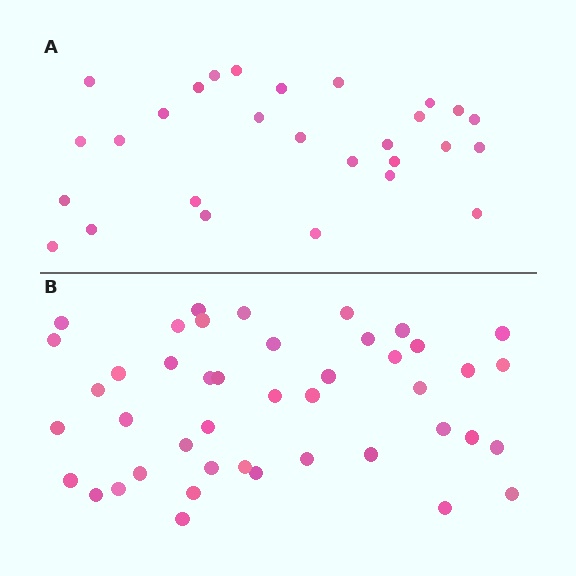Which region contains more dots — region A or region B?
Region B (the bottom region) has more dots.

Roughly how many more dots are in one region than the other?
Region B has approximately 15 more dots than region A.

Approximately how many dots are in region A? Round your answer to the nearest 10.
About 30 dots. (The exact count is 28, which rounds to 30.)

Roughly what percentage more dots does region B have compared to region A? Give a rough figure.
About 55% more.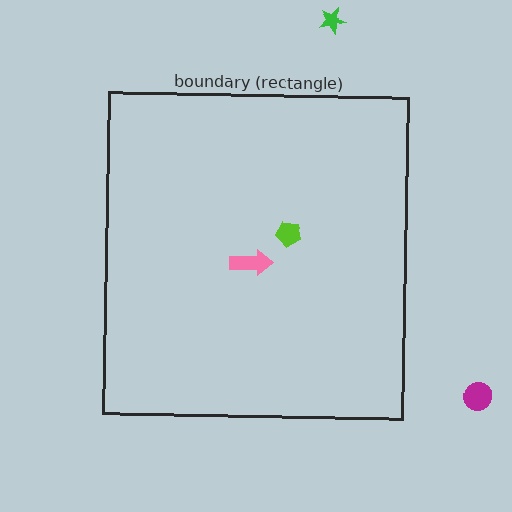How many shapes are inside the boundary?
2 inside, 2 outside.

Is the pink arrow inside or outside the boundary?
Inside.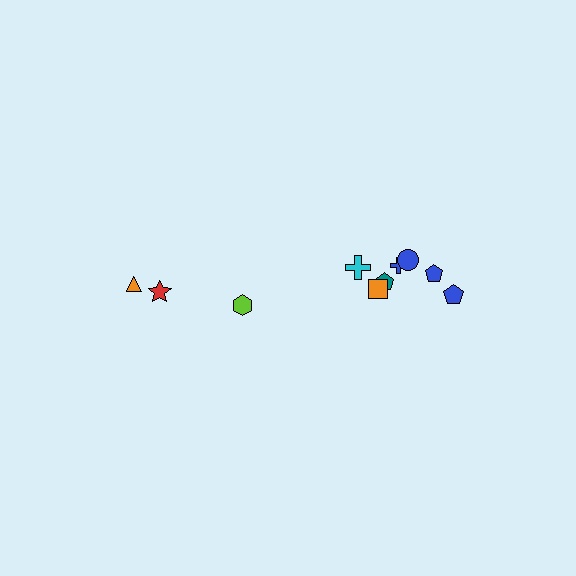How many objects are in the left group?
There are 3 objects.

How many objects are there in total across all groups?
There are 10 objects.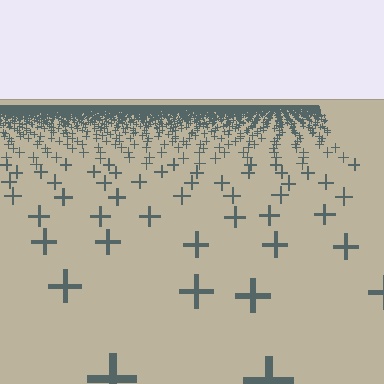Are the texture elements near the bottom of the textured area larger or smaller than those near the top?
Larger. Near the bottom, elements are closer to the viewer and appear at a bigger on-screen size.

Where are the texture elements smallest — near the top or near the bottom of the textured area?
Near the top.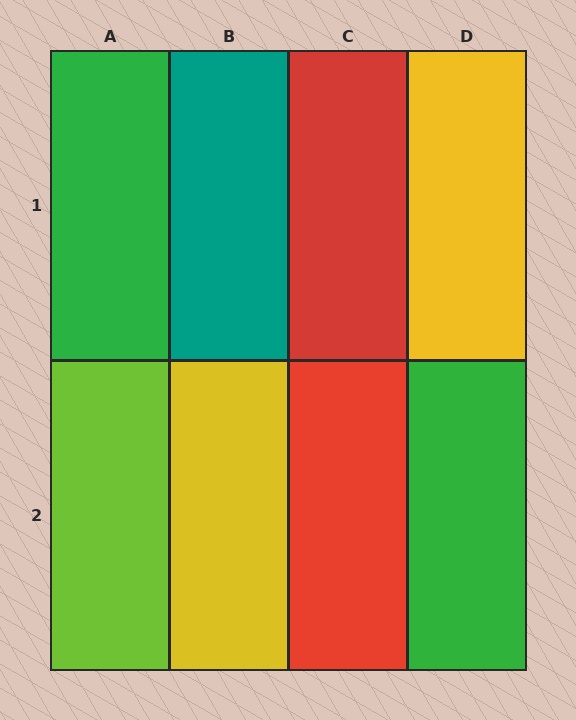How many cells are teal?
1 cell is teal.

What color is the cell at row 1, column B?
Teal.